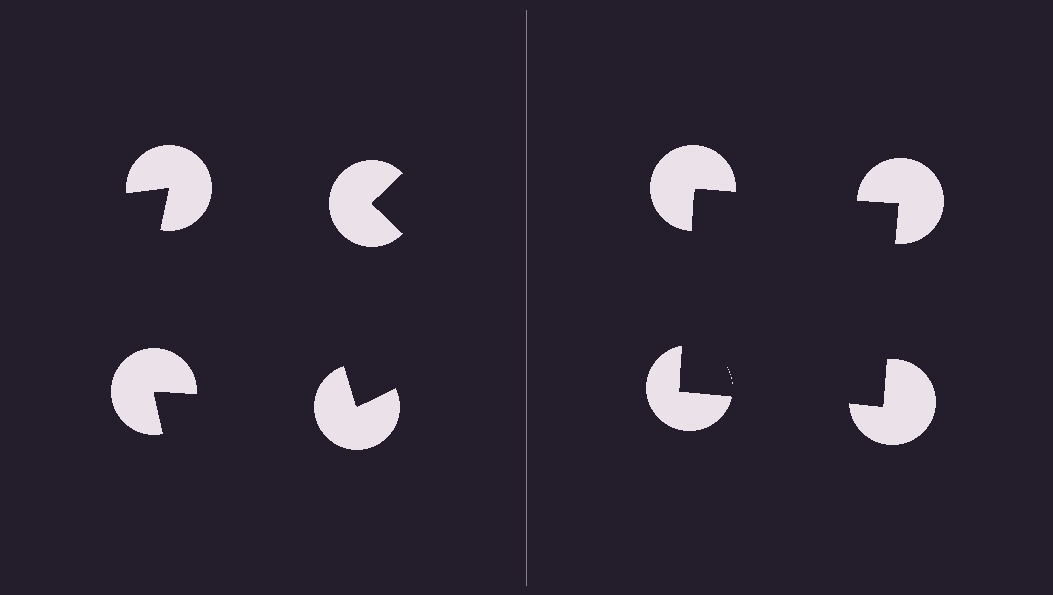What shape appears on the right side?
An illusory square.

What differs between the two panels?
The pac-man discs are positioned identically on both sides; only the wedge orientations differ. On the right they align to a square; on the left they are misaligned.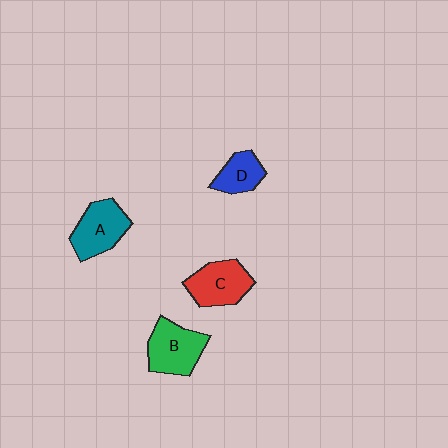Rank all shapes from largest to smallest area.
From largest to smallest: B (green), A (teal), C (red), D (blue).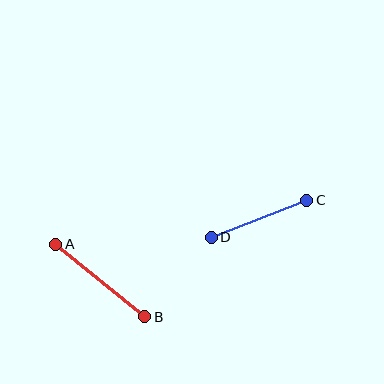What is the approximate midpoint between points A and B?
The midpoint is at approximately (100, 280) pixels.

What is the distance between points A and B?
The distance is approximately 115 pixels.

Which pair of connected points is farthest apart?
Points A and B are farthest apart.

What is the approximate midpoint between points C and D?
The midpoint is at approximately (259, 219) pixels.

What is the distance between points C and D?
The distance is approximately 102 pixels.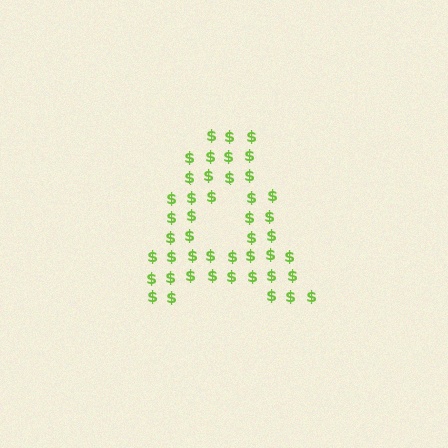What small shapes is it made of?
It is made of small dollar signs.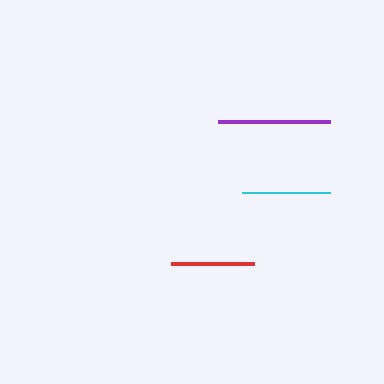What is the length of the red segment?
The red segment is approximately 83 pixels long.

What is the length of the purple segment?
The purple segment is approximately 112 pixels long.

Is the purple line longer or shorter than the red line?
The purple line is longer than the red line.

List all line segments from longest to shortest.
From longest to shortest: purple, cyan, red.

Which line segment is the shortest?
The red line is the shortest at approximately 83 pixels.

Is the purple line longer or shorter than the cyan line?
The purple line is longer than the cyan line.